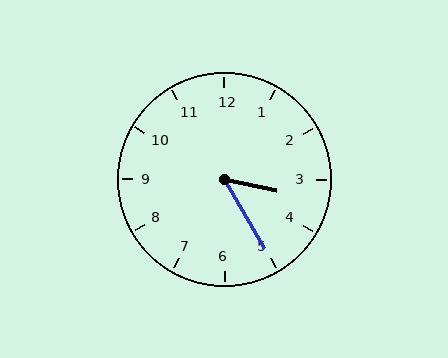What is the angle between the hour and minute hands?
Approximately 48 degrees.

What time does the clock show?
3:25.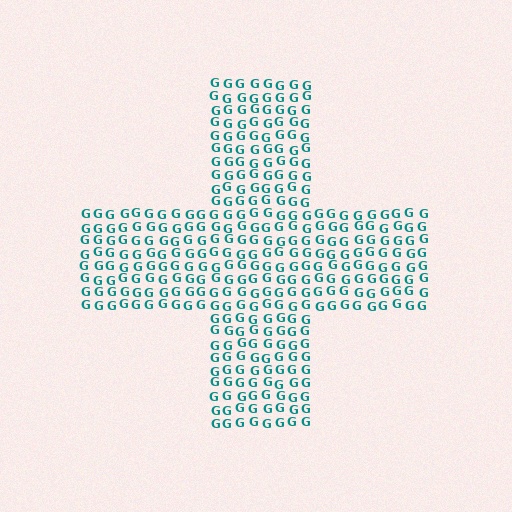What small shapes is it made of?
It is made of small letter G's.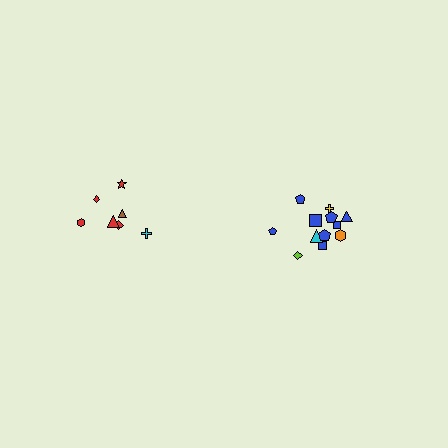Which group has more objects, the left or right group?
The right group.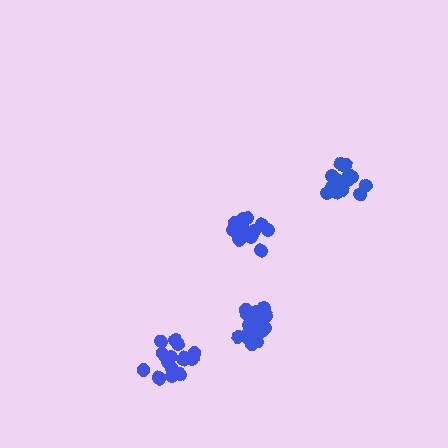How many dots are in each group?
Group 1: 19 dots, Group 2: 16 dots, Group 3: 18 dots, Group 4: 19 dots (72 total).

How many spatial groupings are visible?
There are 4 spatial groupings.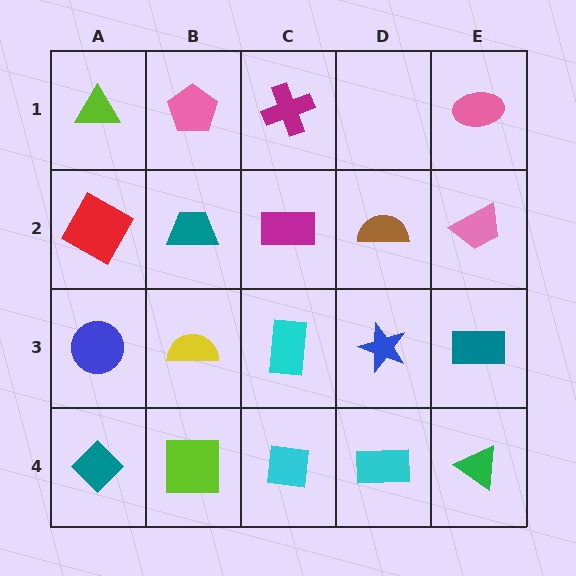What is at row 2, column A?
A red square.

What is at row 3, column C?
A cyan rectangle.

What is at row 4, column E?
A green triangle.